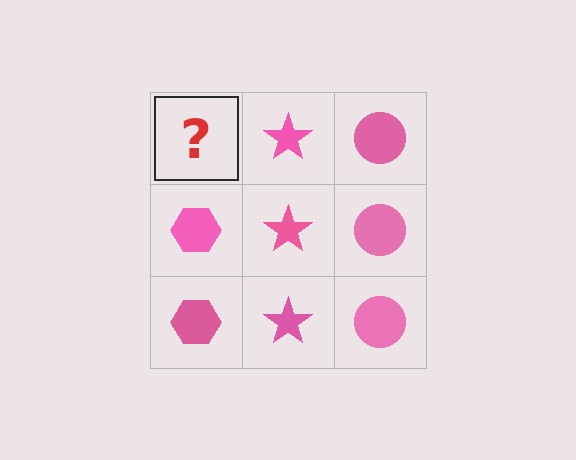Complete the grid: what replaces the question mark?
The question mark should be replaced with a pink hexagon.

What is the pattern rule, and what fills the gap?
The rule is that each column has a consistent shape. The gap should be filled with a pink hexagon.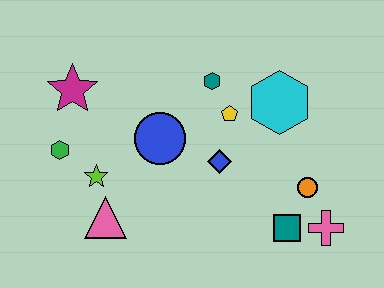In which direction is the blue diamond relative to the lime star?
The blue diamond is to the right of the lime star.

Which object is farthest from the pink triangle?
The pink cross is farthest from the pink triangle.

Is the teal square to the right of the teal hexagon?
Yes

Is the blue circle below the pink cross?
No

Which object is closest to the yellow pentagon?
The teal hexagon is closest to the yellow pentagon.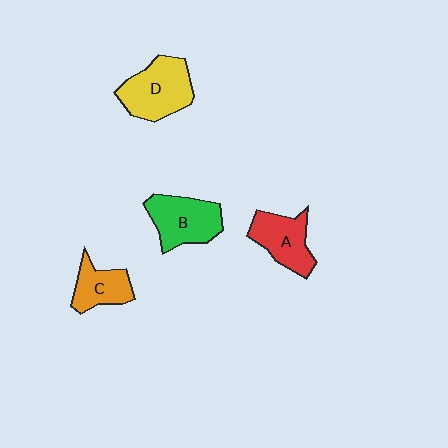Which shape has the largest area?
Shape D (yellow).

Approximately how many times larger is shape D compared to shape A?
Approximately 1.2 times.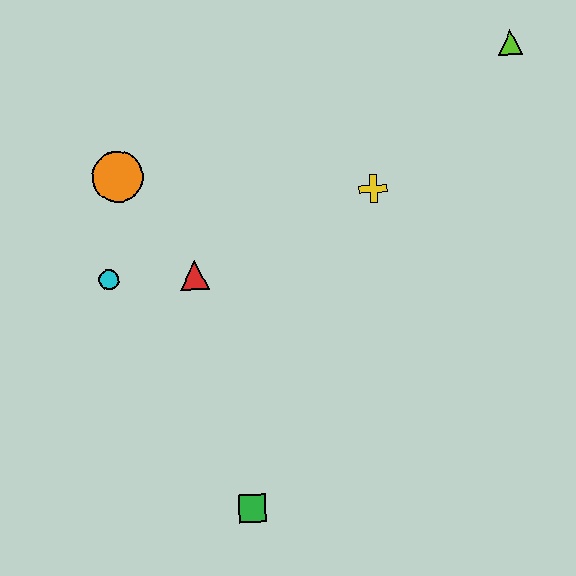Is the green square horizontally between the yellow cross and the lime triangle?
No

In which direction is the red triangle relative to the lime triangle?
The red triangle is to the left of the lime triangle.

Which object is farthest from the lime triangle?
The green square is farthest from the lime triangle.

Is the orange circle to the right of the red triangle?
No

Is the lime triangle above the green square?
Yes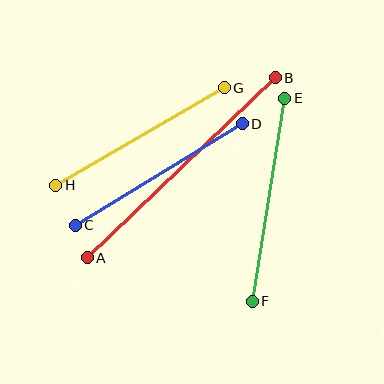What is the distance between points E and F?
The distance is approximately 206 pixels.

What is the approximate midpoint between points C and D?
The midpoint is at approximately (159, 174) pixels.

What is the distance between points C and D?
The distance is approximately 195 pixels.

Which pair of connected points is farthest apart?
Points A and B are farthest apart.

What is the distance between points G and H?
The distance is approximately 195 pixels.